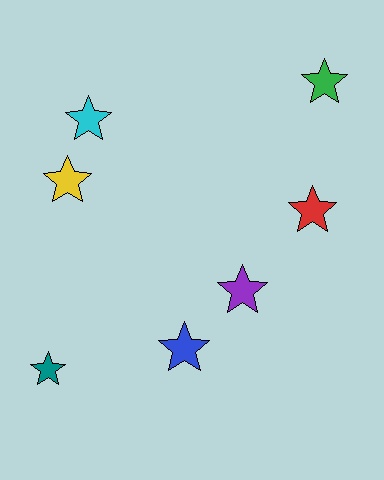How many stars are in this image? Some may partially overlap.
There are 7 stars.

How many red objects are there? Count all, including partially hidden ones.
There is 1 red object.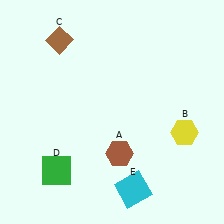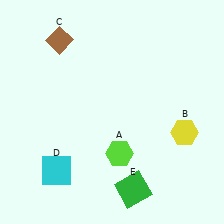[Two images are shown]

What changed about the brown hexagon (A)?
In Image 1, A is brown. In Image 2, it changed to lime.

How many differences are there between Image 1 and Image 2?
There are 3 differences between the two images.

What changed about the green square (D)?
In Image 1, D is green. In Image 2, it changed to cyan.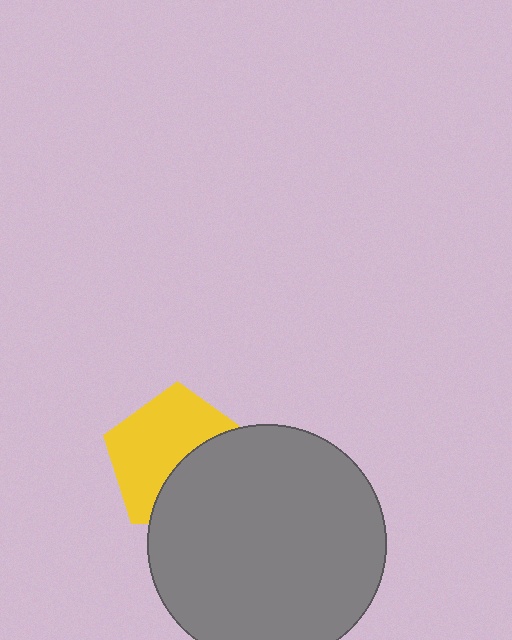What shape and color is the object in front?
The object in front is a gray circle.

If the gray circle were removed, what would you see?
You would see the complete yellow pentagon.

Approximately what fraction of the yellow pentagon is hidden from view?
Roughly 41% of the yellow pentagon is hidden behind the gray circle.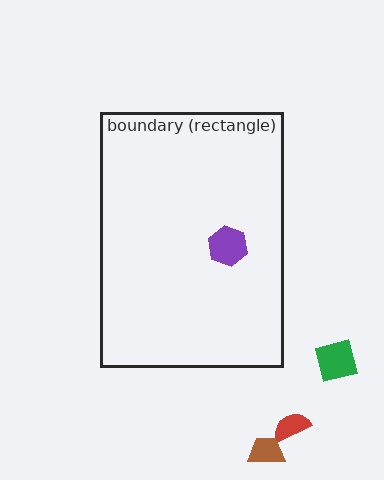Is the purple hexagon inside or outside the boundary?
Inside.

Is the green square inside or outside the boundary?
Outside.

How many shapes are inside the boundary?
1 inside, 3 outside.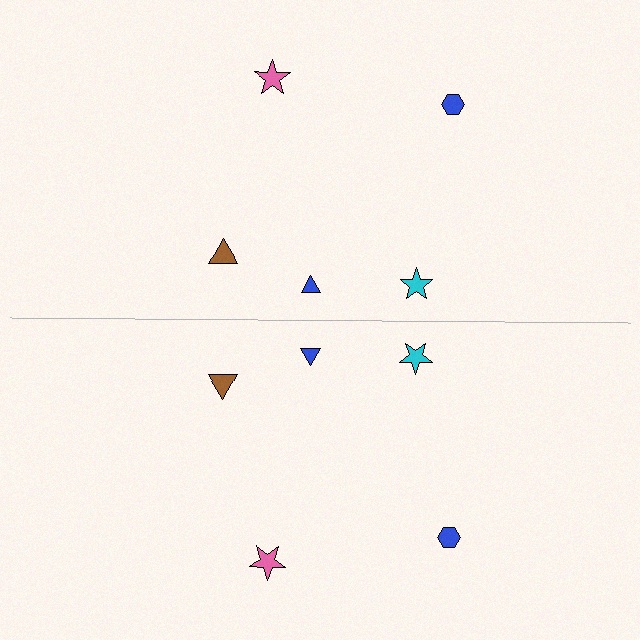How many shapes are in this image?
There are 10 shapes in this image.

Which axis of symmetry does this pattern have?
The pattern has a horizontal axis of symmetry running through the center of the image.